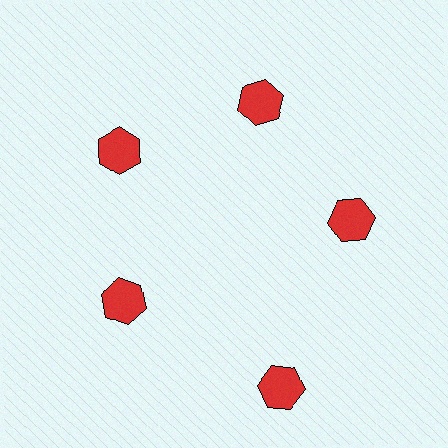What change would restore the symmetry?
The symmetry would be restored by moving it inward, back onto the ring so that all 5 hexagons sit at equal angles and equal distance from the center.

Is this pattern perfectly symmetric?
No. The 5 red hexagons are arranged in a ring, but one element near the 5 o'clock position is pushed outward from the center, breaking the 5-fold rotational symmetry.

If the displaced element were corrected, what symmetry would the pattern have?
It would have 5-fold rotational symmetry — the pattern would map onto itself every 72 degrees.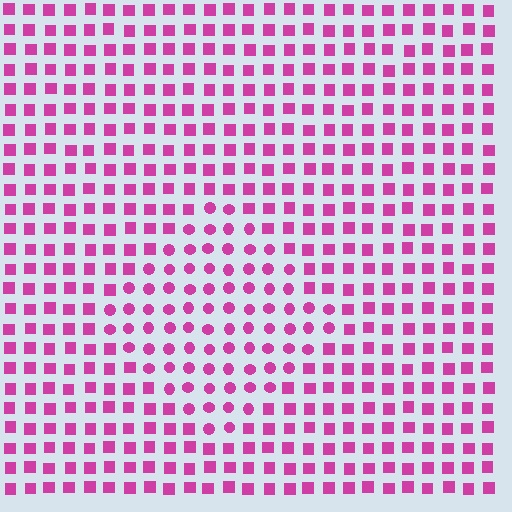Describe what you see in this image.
The image is filled with small magenta elements arranged in a uniform grid. A diamond-shaped region contains circles, while the surrounding area contains squares. The boundary is defined purely by the change in element shape.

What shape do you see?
I see a diamond.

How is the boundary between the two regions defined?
The boundary is defined by a change in element shape: circles inside vs. squares outside. All elements share the same color and spacing.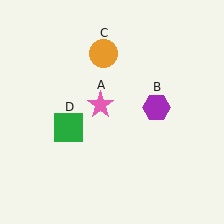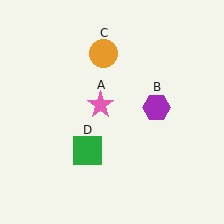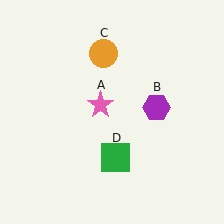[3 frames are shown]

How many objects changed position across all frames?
1 object changed position: green square (object D).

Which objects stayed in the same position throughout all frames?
Pink star (object A) and purple hexagon (object B) and orange circle (object C) remained stationary.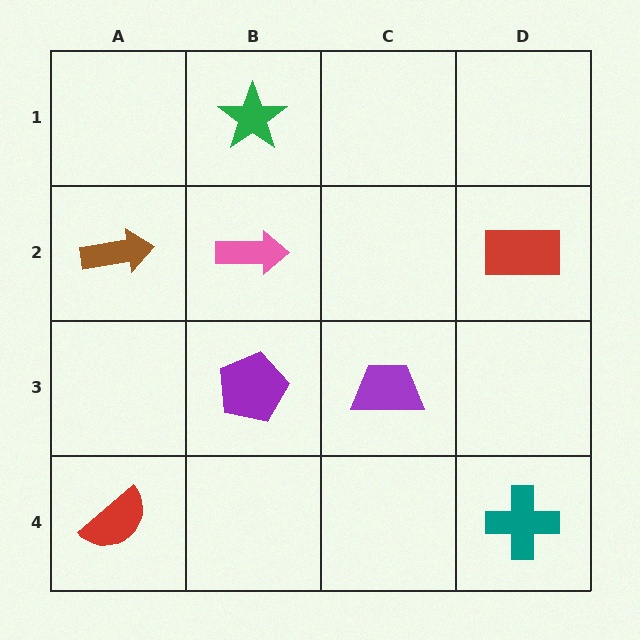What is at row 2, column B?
A pink arrow.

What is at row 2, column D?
A red rectangle.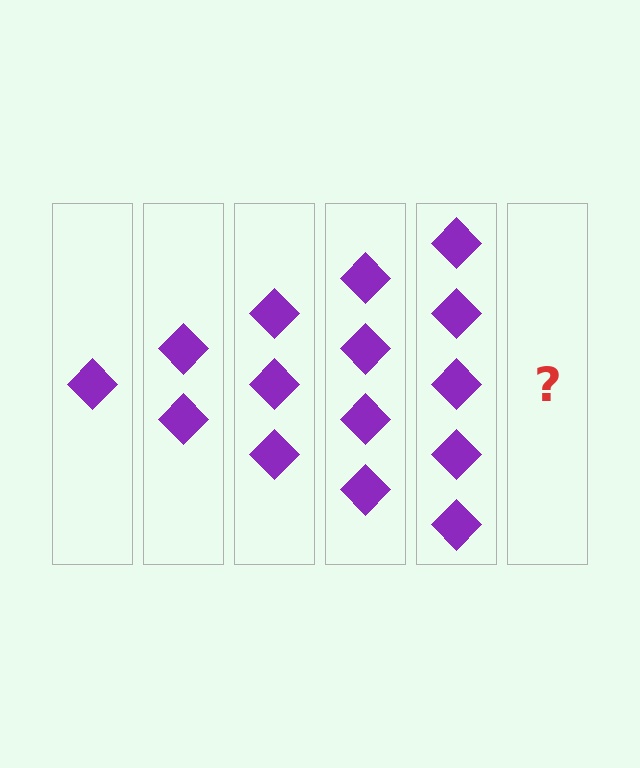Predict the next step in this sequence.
The next step is 6 diamonds.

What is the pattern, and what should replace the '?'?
The pattern is that each step adds one more diamond. The '?' should be 6 diamonds.